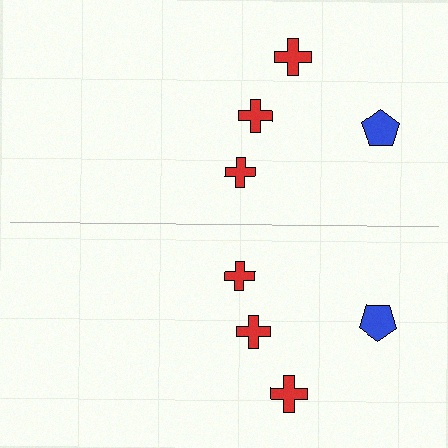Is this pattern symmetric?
Yes, this pattern has bilateral (reflection) symmetry.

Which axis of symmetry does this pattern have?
The pattern has a horizontal axis of symmetry running through the center of the image.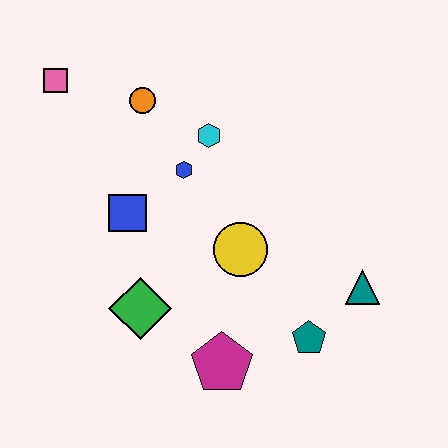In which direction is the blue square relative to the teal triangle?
The blue square is to the left of the teal triangle.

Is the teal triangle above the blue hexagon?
No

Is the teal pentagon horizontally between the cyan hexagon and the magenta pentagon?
No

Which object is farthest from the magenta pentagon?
The pink square is farthest from the magenta pentagon.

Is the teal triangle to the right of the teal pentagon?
Yes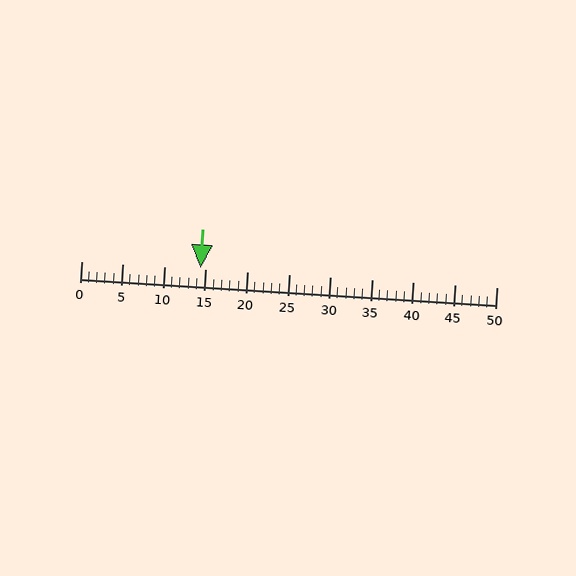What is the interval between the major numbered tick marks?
The major tick marks are spaced 5 units apart.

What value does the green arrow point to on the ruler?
The green arrow points to approximately 14.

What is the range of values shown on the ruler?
The ruler shows values from 0 to 50.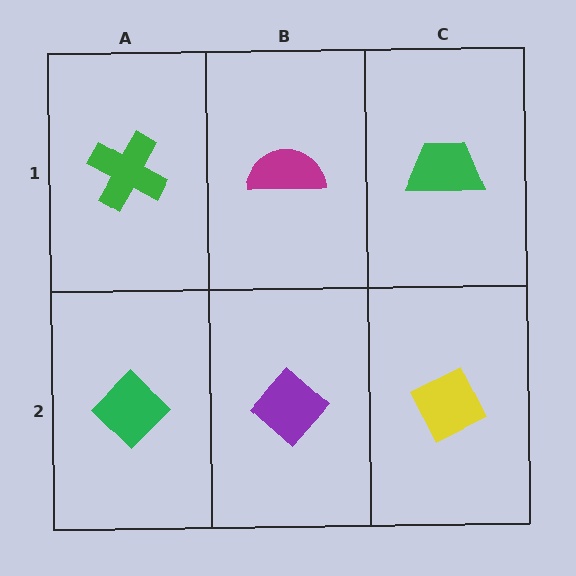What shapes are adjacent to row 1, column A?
A green diamond (row 2, column A), a magenta semicircle (row 1, column B).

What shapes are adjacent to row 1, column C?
A yellow diamond (row 2, column C), a magenta semicircle (row 1, column B).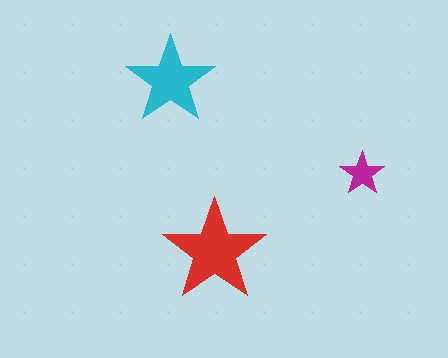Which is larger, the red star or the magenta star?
The red one.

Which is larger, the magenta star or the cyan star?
The cyan one.